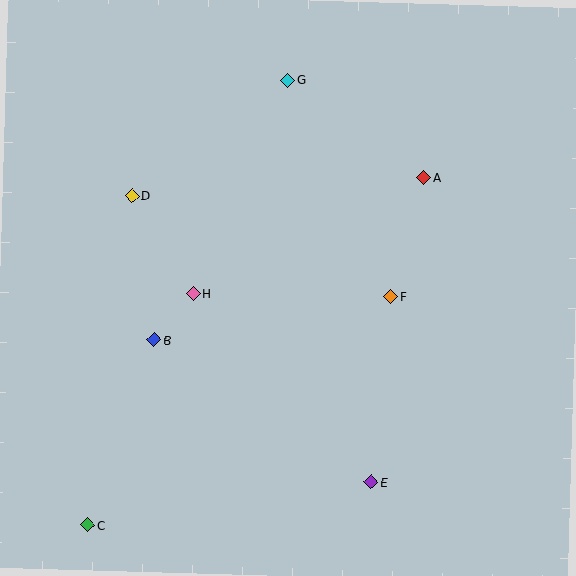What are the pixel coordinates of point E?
Point E is at (371, 482).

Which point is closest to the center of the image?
Point H at (193, 294) is closest to the center.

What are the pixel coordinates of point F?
Point F is at (391, 297).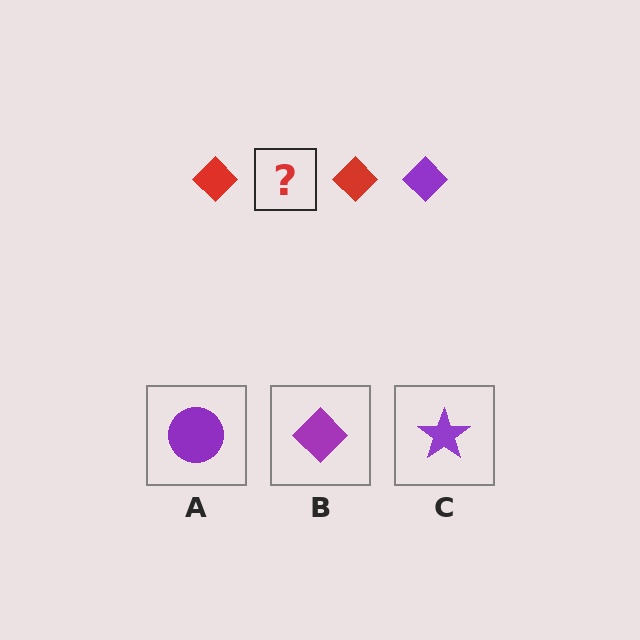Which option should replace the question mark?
Option B.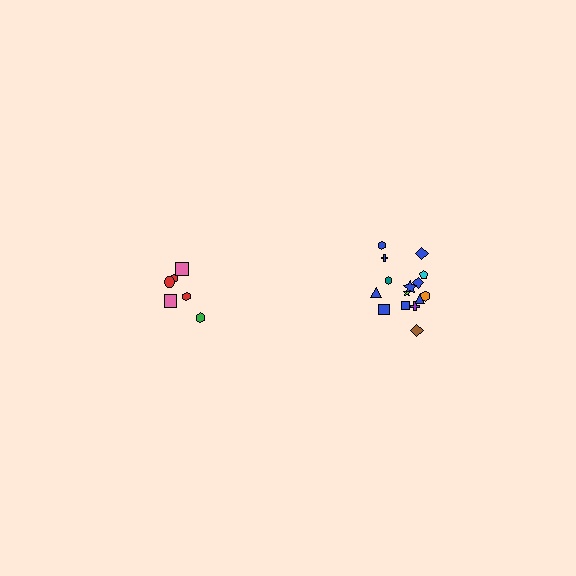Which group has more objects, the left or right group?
The right group.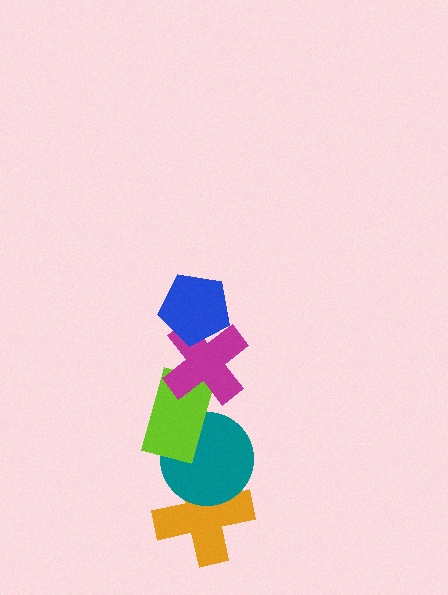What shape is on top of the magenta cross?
The blue pentagon is on top of the magenta cross.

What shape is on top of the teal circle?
The lime rectangle is on top of the teal circle.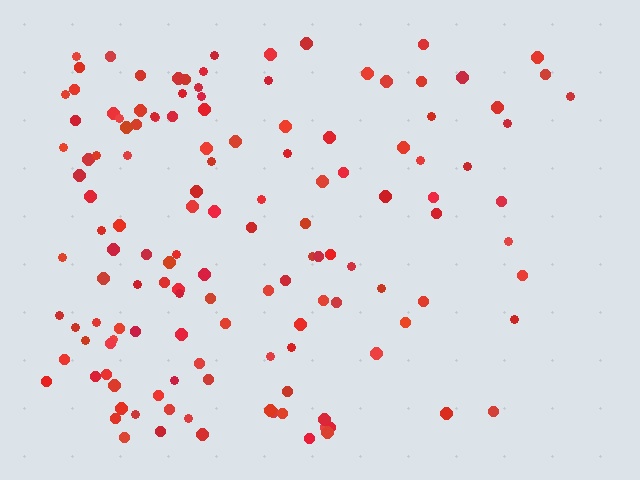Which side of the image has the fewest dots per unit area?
The right.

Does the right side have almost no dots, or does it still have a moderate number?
Still a moderate number, just noticeably fewer than the left.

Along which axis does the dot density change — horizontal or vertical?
Horizontal.